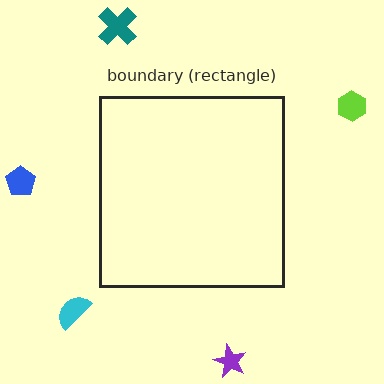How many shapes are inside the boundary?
0 inside, 5 outside.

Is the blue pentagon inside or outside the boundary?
Outside.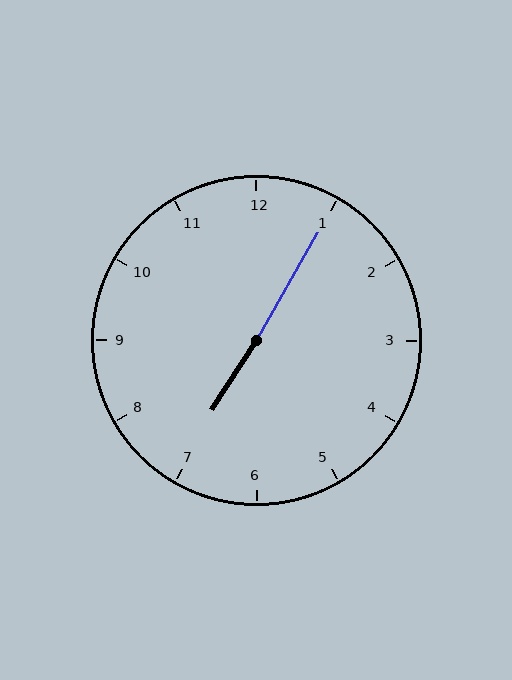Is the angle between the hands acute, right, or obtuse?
It is obtuse.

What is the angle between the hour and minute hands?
Approximately 178 degrees.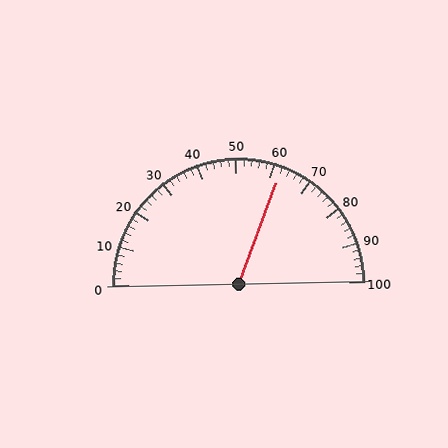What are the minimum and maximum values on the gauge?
The gauge ranges from 0 to 100.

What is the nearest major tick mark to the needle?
The nearest major tick mark is 60.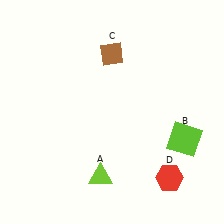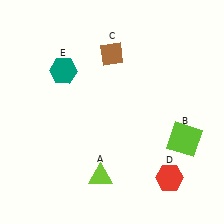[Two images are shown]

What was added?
A teal hexagon (E) was added in Image 2.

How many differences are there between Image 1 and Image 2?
There is 1 difference between the two images.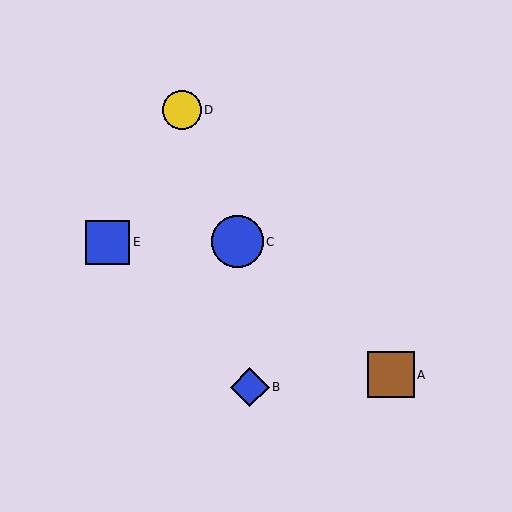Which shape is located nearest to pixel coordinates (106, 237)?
The blue square (labeled E) at (108, 242) is nearest to that location.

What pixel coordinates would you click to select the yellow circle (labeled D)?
Click at (182, 110) to select the yellow circle D.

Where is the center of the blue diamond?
The center of the blue diamond is at (250, 387).